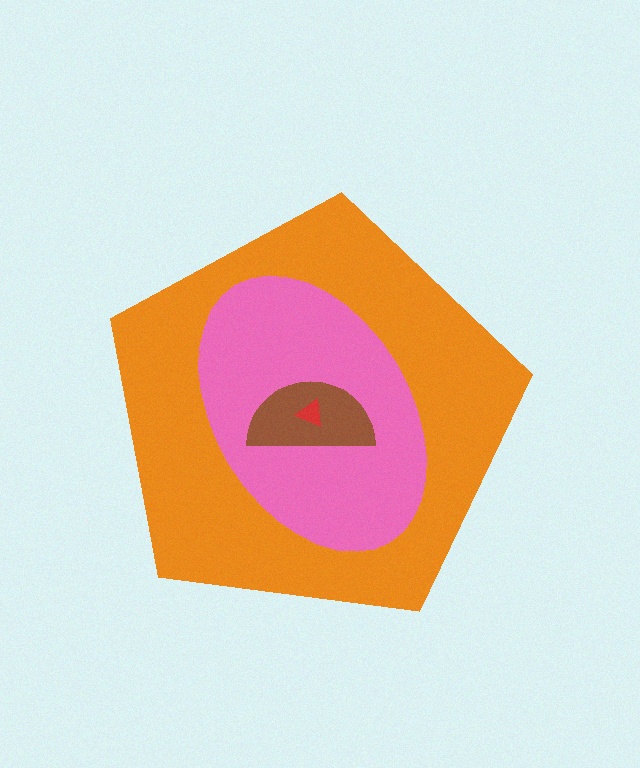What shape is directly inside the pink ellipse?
The brown semicircle.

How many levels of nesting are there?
4.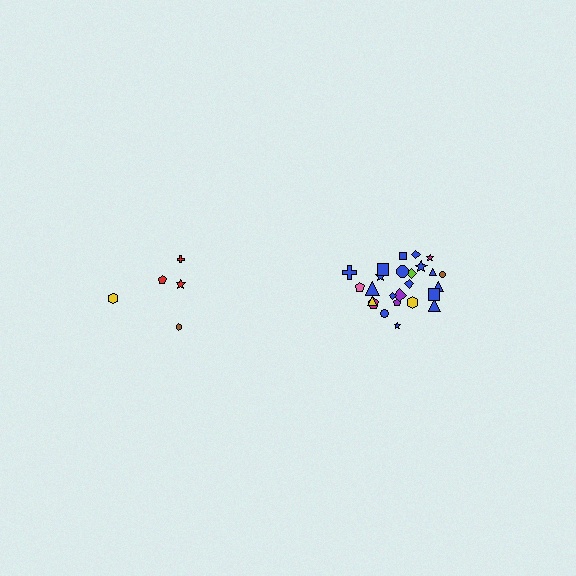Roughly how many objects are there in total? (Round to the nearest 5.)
Roughly 30 objects in total.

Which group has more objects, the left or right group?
The right group.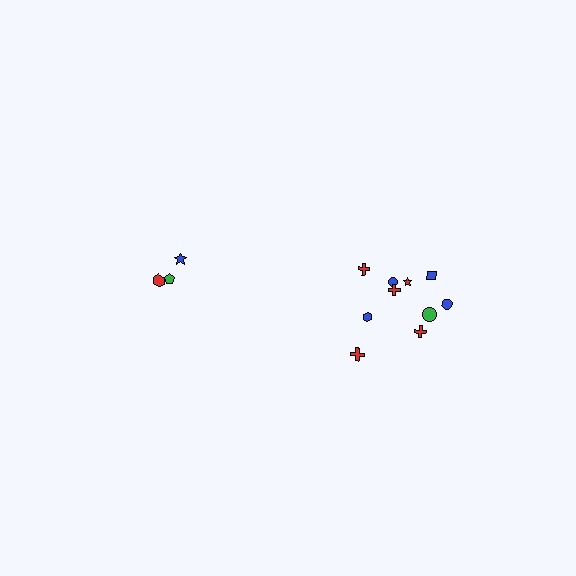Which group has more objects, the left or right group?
The right group.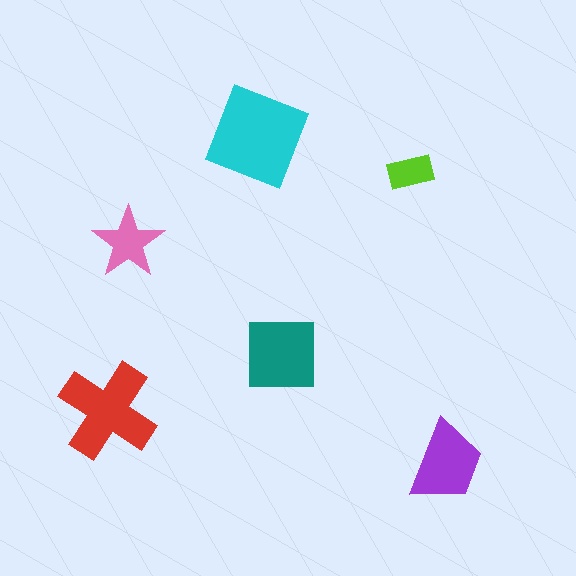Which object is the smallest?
The lime rectangle.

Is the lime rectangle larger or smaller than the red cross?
Smaller.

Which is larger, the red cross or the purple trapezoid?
The red cross.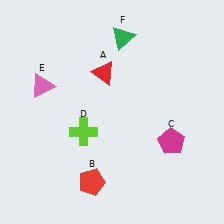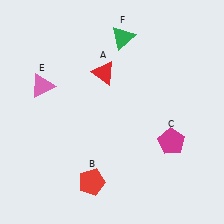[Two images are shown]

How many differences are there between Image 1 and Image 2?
There is 1 difference between the two images.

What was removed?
The lime cross (D) was removed in Image 2.